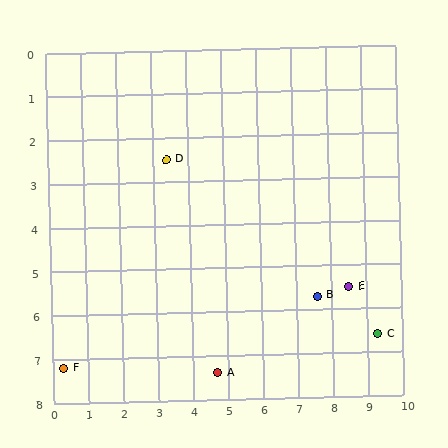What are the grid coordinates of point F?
Point F is at approximately (0.3, 7.2).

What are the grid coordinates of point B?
Point B is at approximately (7.6, 5.7).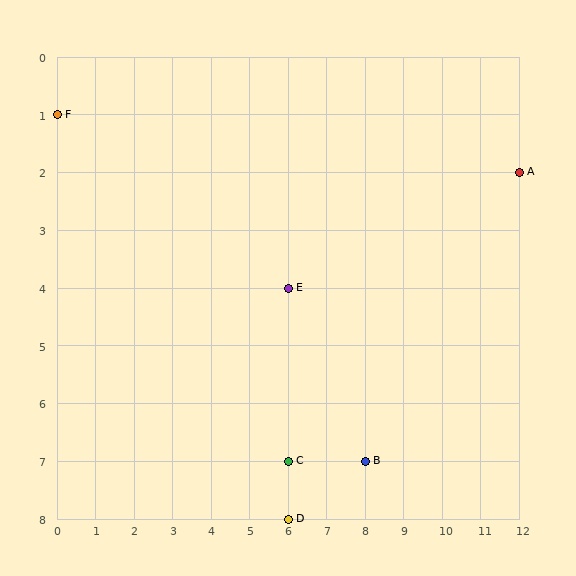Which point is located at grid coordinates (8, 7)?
Point B is at (8, 7).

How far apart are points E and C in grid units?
Points E and C are 3 rows apart.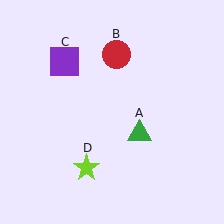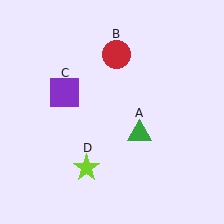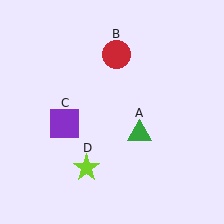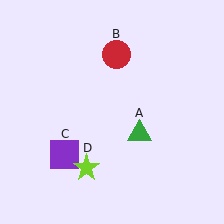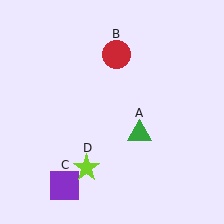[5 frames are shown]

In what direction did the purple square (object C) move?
The purple square (object C) moved down.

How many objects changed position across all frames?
1 object changed position: purple square (object C).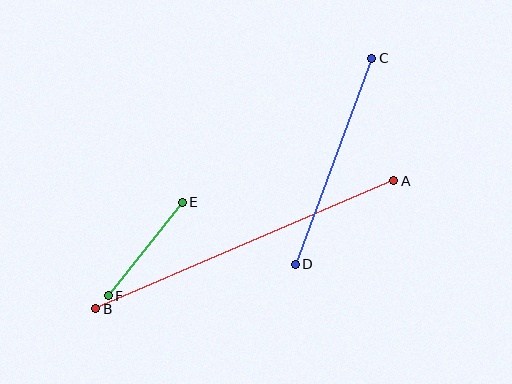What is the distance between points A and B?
The distance is approximately 324 pixels.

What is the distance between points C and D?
The distance is approximately 220 pixels.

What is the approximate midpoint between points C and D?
The midpoint is at approximately (333, 161) pixels.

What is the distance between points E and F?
The distance is approximately 119 pixels.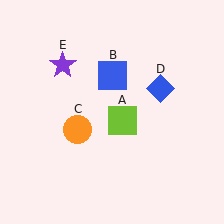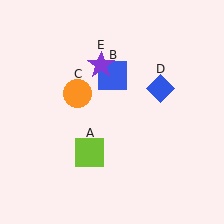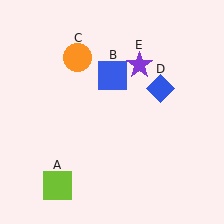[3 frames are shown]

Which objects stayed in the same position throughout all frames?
Blue square (object B) and blue diamond (object D) remained stationary.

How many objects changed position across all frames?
3 objects changed position: lime square (object A), orange circle (object C), purple star (object E).